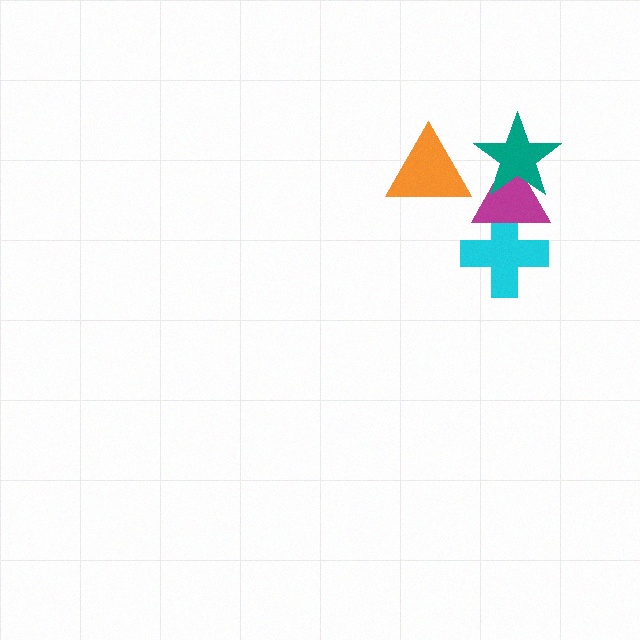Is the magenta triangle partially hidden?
Yes, it is partially covered by another shape.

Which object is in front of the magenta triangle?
The teal star is in front of the magenta triangle.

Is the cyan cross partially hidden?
Yes, it is partially covered by another shape.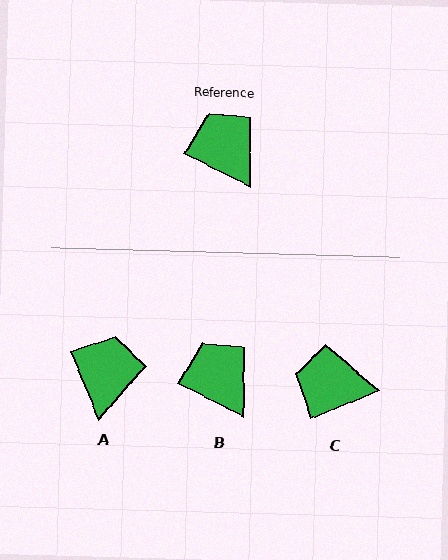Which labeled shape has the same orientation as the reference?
B.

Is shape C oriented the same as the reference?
No, it is off by about 50 degrees.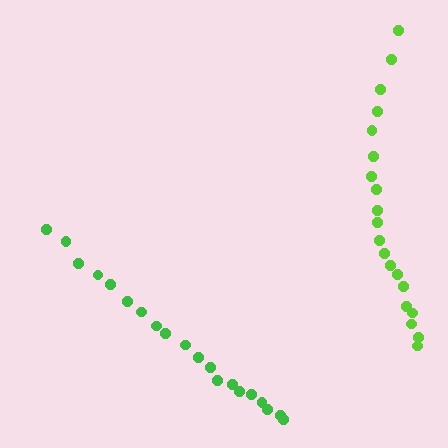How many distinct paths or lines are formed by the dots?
There are 2 distinct paths.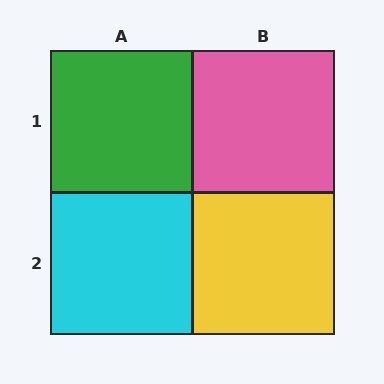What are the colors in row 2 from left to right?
Cyan, yellow.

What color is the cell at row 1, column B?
Pink.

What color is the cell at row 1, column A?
Green.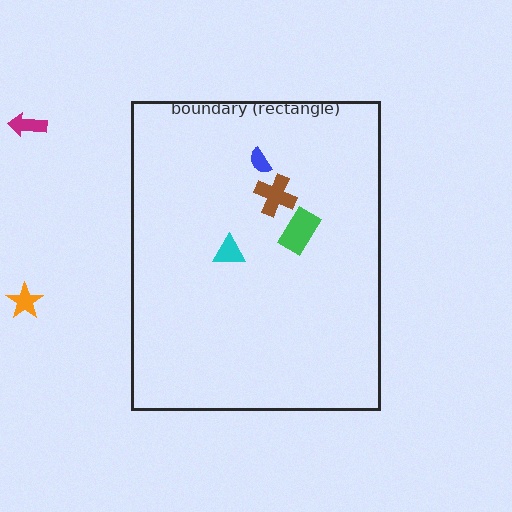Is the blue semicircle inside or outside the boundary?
Inside.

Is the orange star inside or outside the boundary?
Outside.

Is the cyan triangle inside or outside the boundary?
Inside.